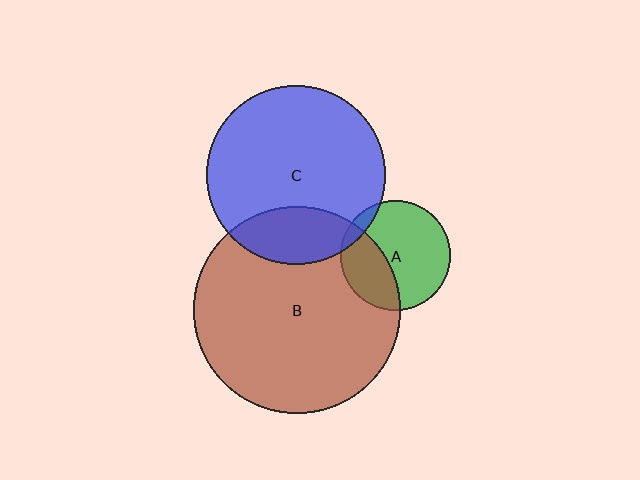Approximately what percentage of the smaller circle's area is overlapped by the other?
Approximately 35%.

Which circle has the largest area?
Circle B (brown).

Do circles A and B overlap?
Yes.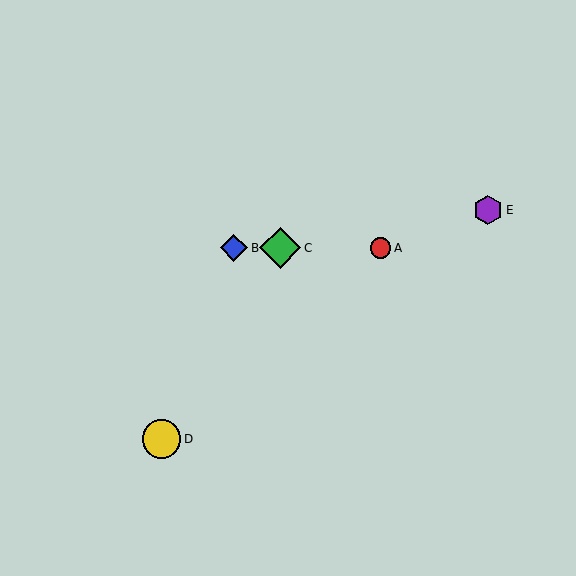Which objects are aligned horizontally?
Objects A, B, C are aligned horizontally.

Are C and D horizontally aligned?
No, C is at y≈248 and D is at y≈439.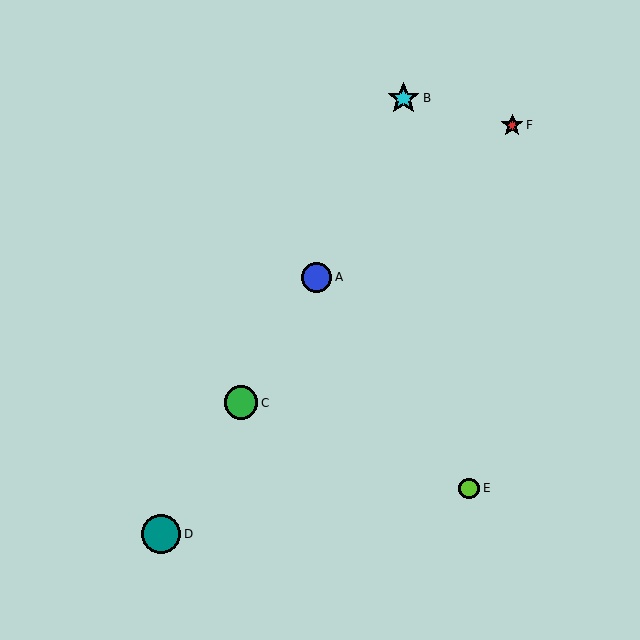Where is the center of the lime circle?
The center of the lime circle is at (469, 488).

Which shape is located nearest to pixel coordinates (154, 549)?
The teal circle (labeled D) at (161, 534) is nearest to that location.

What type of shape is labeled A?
Shape A is a blue circle.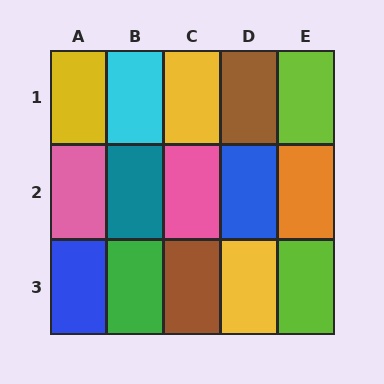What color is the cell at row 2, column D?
Blue.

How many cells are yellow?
3 cells are yellow.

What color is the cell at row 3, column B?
Green.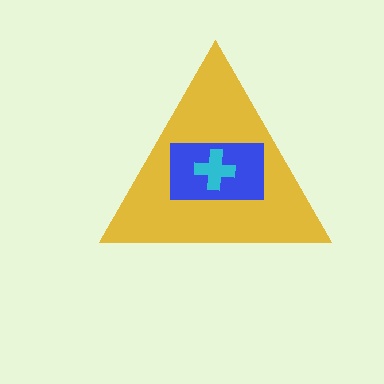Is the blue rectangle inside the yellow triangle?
Yes.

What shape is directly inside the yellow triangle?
The blue rectangle.